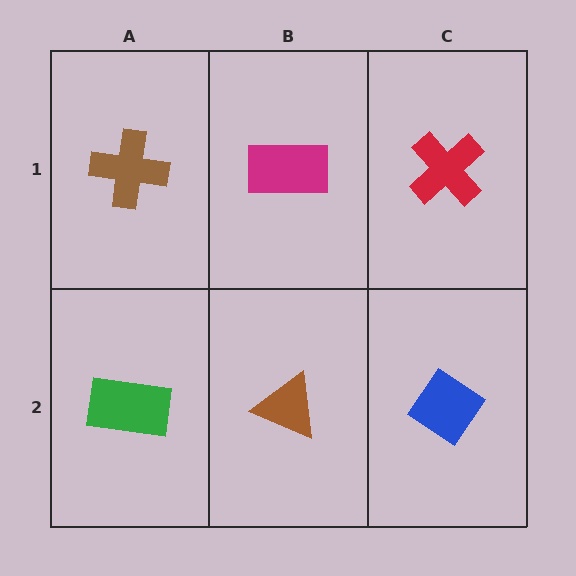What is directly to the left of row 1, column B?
A brown cross.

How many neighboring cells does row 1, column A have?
2.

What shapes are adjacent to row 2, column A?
A brown cross (row 1, column A), a brown triangle (row 2, column B).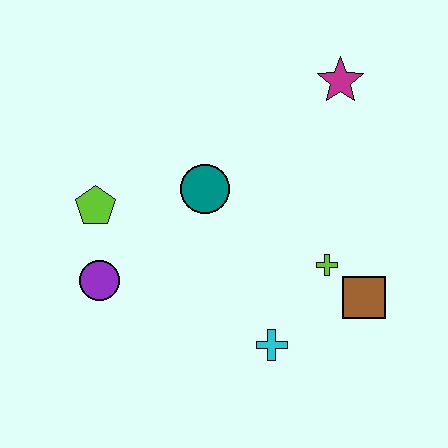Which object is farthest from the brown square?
The lime pentagon is farthest from the brown square.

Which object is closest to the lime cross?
The brown square is closest to the lime cross.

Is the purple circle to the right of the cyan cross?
No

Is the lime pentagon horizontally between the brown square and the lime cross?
No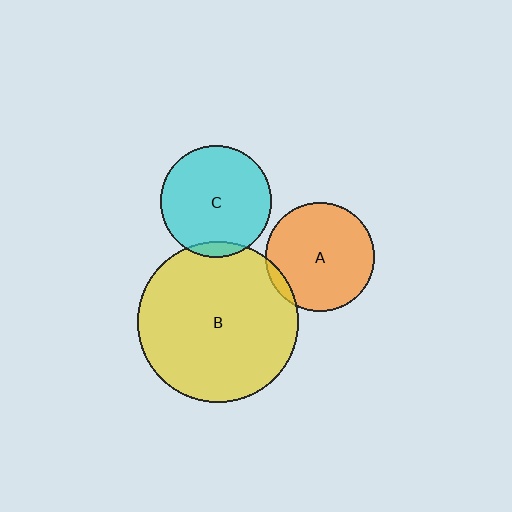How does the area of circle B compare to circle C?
Approximately 2.1 times.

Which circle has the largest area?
Circle B (yellow).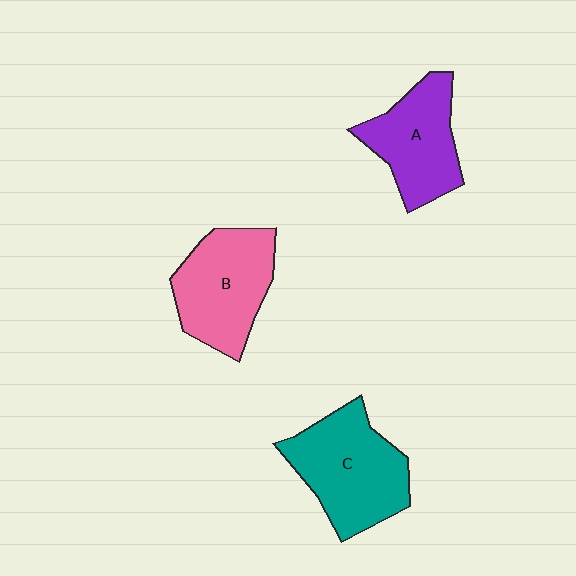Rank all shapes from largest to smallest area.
From largest to smallest: C (teal), B (pink), A (purple).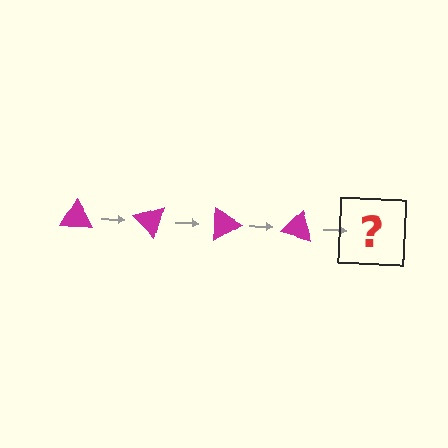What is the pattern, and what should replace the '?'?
The pattern is that the triangle rotates 45 degrees each step. The '?' should be a magenta triangle rotated 180 degrees.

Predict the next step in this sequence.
The next step is a magenta triangle rotated 180 degrees.